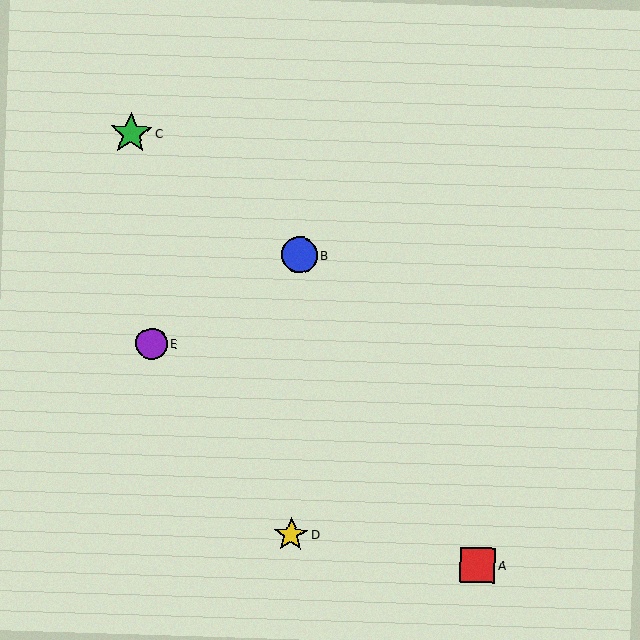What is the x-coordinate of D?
Object D is at x≈291.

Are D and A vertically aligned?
No, D is at x≈291 and A is at x≈478.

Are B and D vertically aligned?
Yes, both are at x≈300.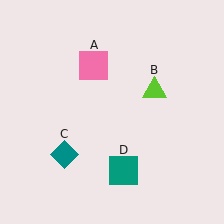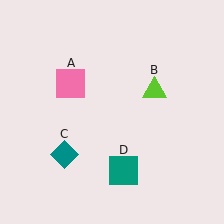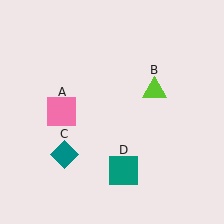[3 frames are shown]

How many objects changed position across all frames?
1 object changed position: pink square (object A).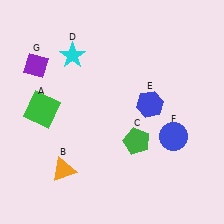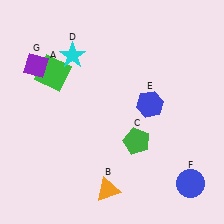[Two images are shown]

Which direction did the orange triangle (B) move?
The orange triangle (B) moved right.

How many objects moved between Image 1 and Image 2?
3 objects moved between the two images.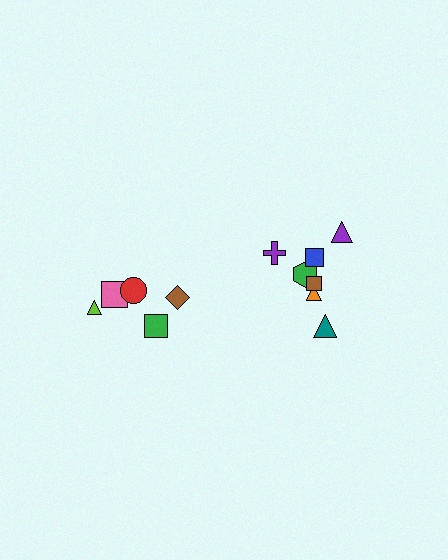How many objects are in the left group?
There are 5 objects.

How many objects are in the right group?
There are 7 objects.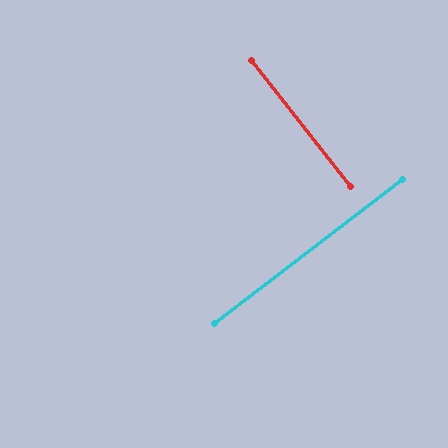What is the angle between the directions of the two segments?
Approximately 89 degrees.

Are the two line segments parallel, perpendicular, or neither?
Perpendicular — they meet at approximately 89°.